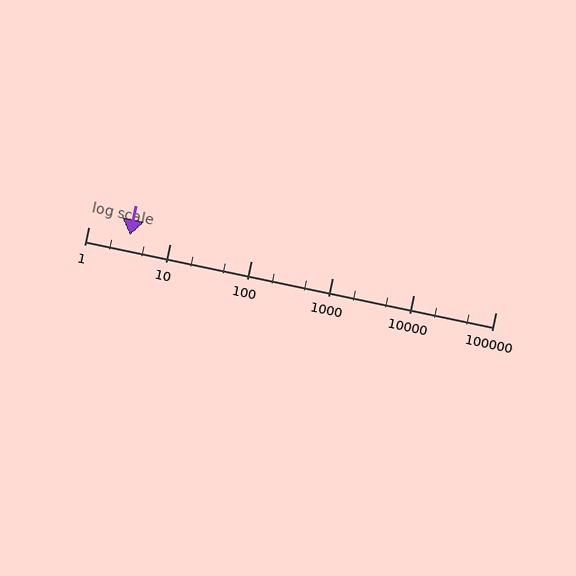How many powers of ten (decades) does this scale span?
The scale spans 5 decades, from 1 to 100000.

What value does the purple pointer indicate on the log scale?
The pointer indicates approximately 3.2.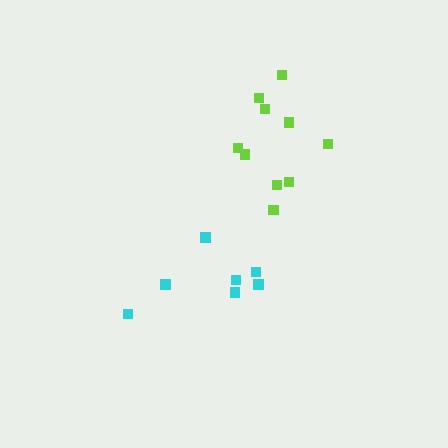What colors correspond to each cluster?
The clusters are colored: cyan, lime.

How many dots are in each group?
Group 1: 7 dots, Group 2: 10 dots (17 total).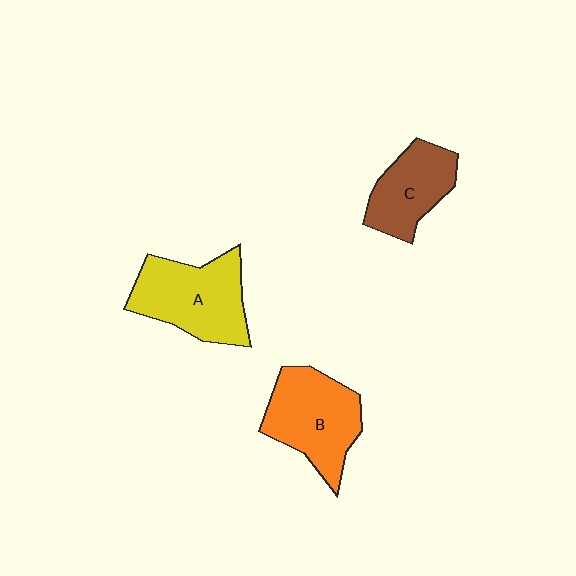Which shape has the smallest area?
Shape C (brown).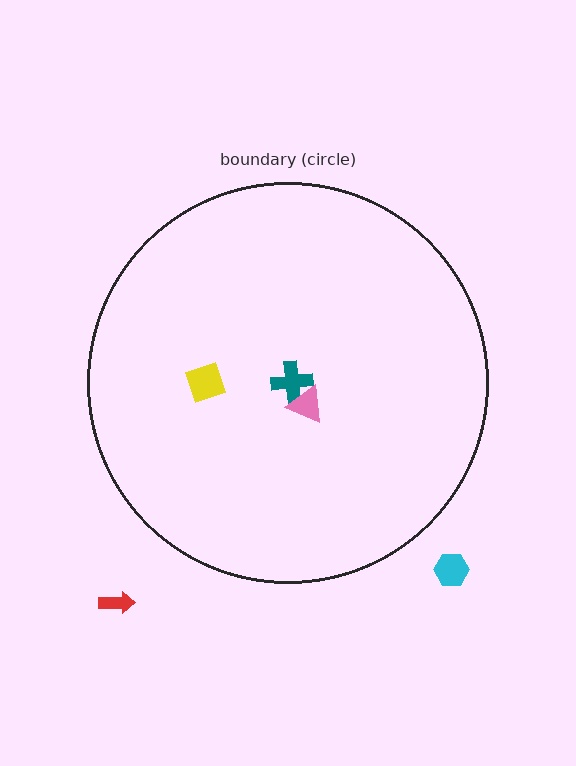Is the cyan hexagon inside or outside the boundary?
Outside.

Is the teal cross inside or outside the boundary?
Inside.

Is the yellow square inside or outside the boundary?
Inside.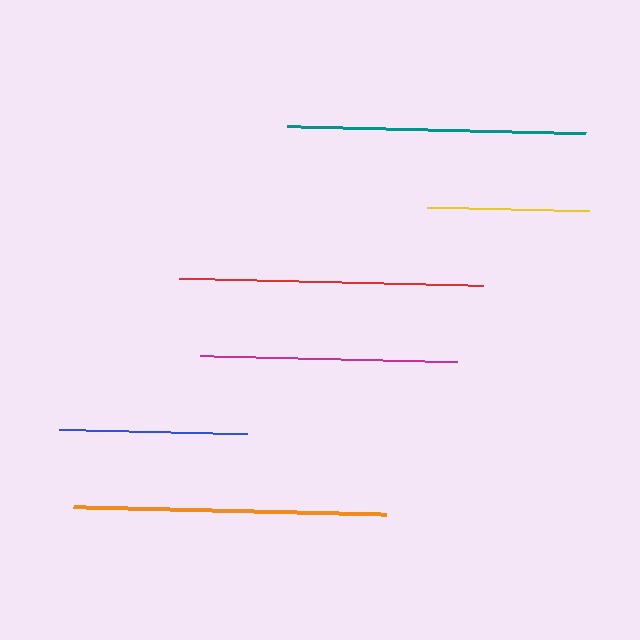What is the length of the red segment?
The red segment is approximately 304 pixels long.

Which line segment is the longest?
The orange line is the longest at approximately 313 pixels.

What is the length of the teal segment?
The teal segment is approximately 299 pixels long.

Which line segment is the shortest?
The yellow line is the shortest at approximately 162 pixels.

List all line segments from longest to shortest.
From longest to shortest: orange, red, teal, magenta, blue, yellow.